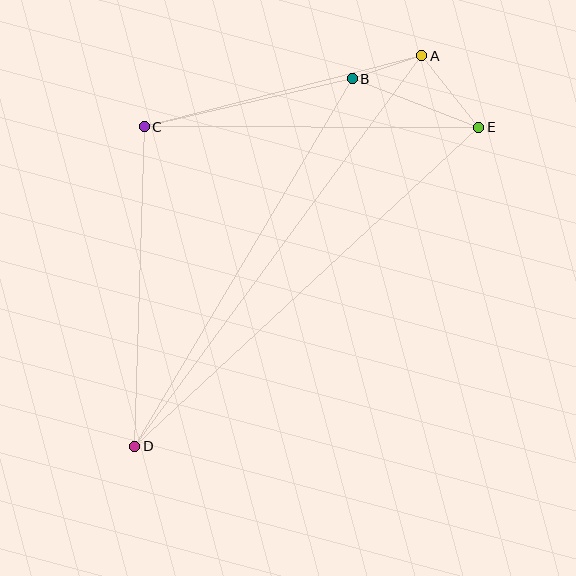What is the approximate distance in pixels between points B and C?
The distance between B and C is approximately 213 pixels.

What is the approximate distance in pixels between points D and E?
The distance between D and E is approximately 469 pixels.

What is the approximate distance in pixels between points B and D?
The distance between B and D is approximately 427 pixels.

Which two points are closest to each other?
Points A and B are closest to each other.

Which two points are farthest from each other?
Points A and D are farthest from each other.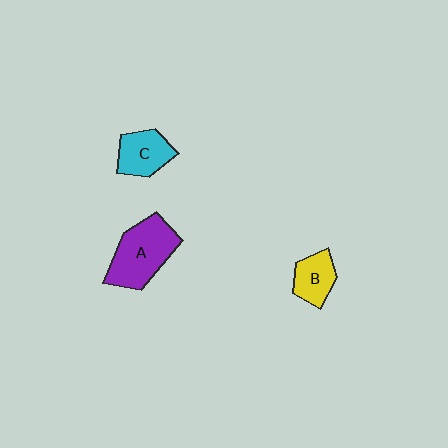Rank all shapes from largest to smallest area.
From largest to smallest: A (purple), C (cyan), B (yellow).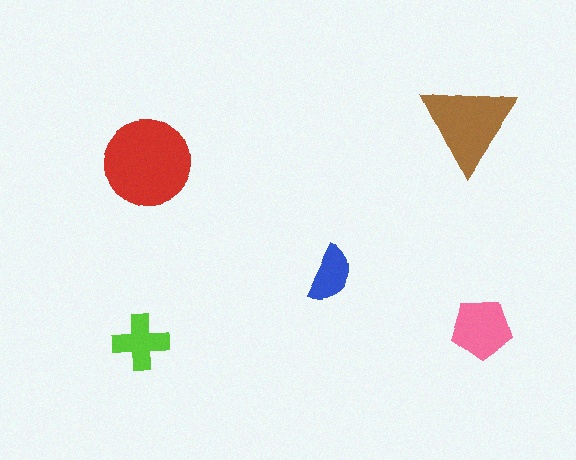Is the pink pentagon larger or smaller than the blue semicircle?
Larger.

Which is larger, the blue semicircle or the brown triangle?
The brown triangle.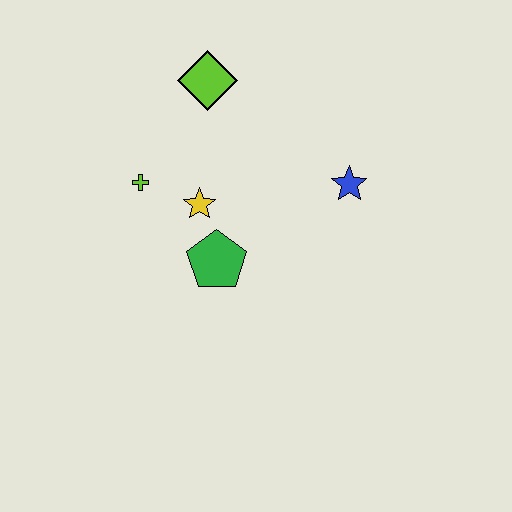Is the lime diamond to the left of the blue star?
Yes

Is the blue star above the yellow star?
Yes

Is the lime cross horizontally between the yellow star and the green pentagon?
No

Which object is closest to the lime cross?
The yellow star is closest to the lime cross.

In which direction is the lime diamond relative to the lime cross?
The lime diamond is above the lime cross.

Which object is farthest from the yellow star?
The blue star is farthest from the yellow star.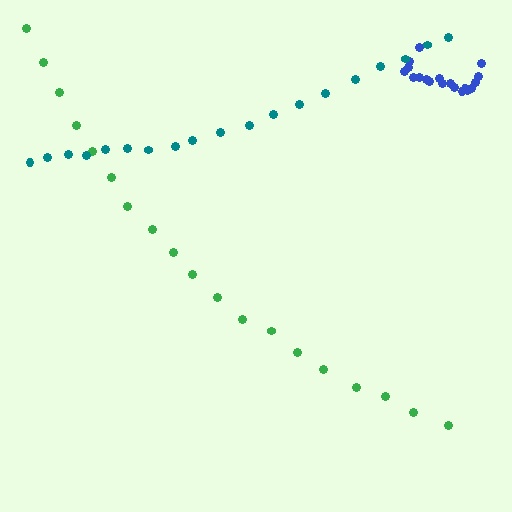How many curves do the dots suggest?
There are 3 distinct paths.